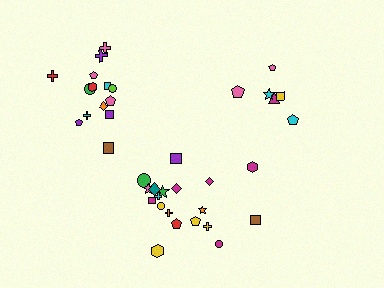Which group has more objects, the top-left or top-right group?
The top-left group.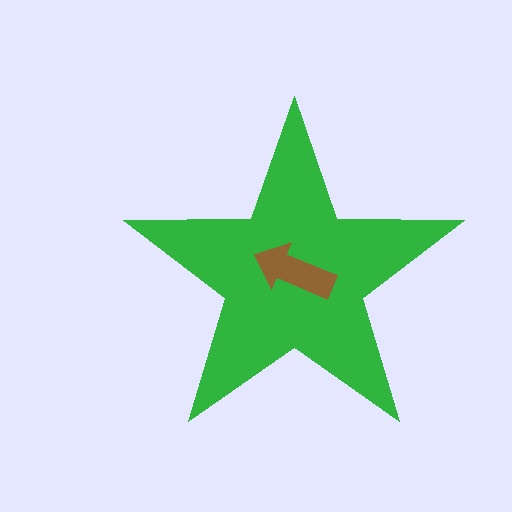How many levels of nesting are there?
2.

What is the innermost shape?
The brown arrow.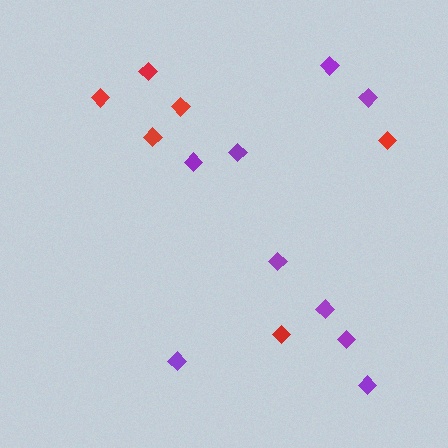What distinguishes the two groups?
There are 2 groups: one group of red diamonds (6) and one group of purple diamonds (9).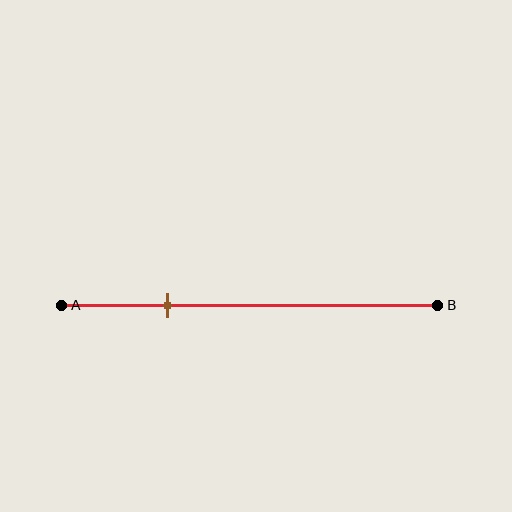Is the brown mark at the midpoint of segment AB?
No, the mark is at about 30% from A, not at the 50% midpoint.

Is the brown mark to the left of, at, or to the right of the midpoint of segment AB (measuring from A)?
The brown mark is to the left of the midpoint of segment AB.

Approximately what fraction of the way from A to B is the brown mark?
The brown mark is approximately 30% of the way from A to B.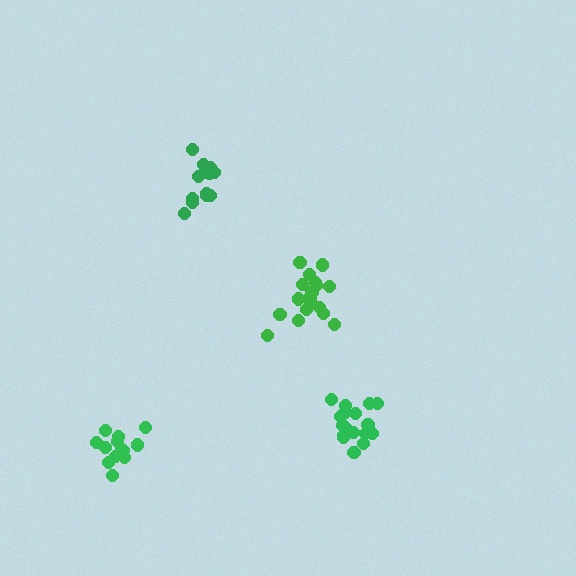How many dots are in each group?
Group 1: 19 dots, Group 2: 13 dots, Group 3: 18 dots, Group 4: 13 dots (63 total).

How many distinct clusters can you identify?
There are 4 distinct clusters.